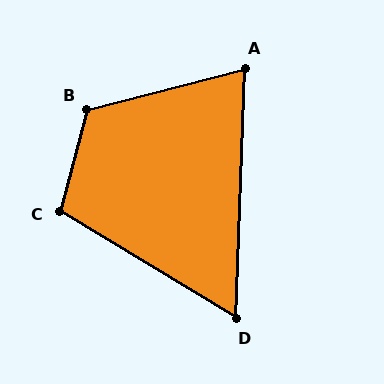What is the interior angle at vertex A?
Approximately 74 degrees (acute).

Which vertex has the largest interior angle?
B, at approximately 119 degrees.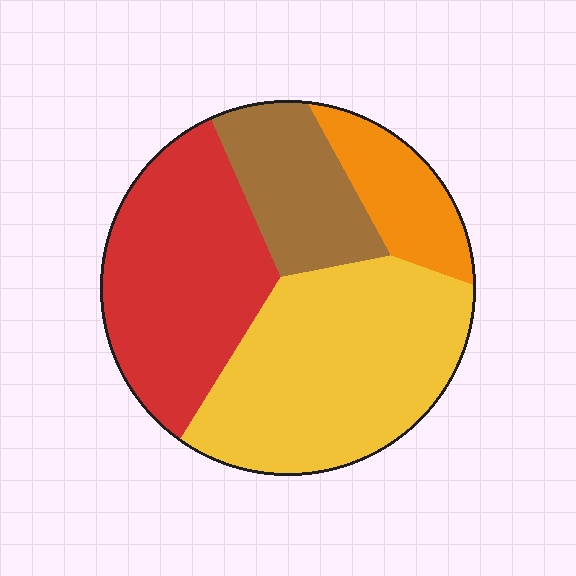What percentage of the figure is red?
Red covers 32% of the figure.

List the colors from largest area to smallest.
From largest to smallest: yellow, red, brown, orange.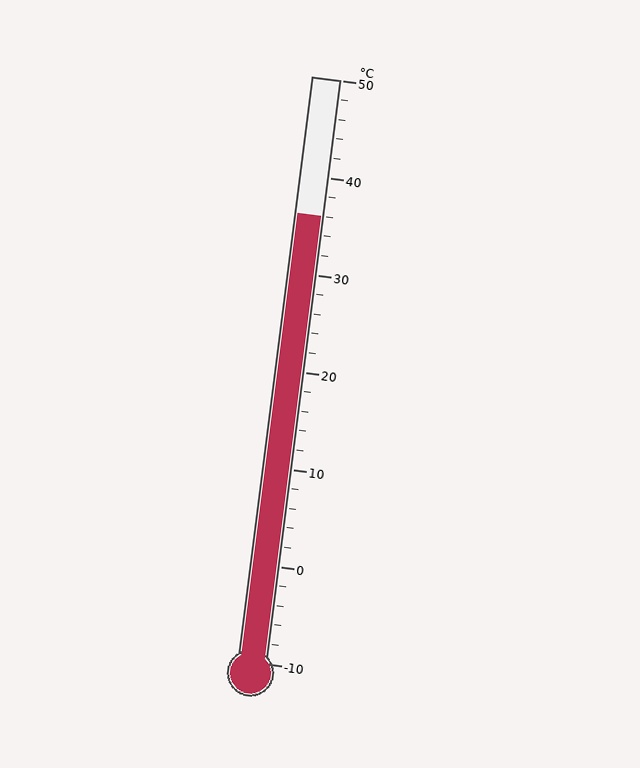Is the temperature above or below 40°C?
The temperature is below 40°C.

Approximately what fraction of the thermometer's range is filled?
The thermometer is filled to approximately 75% of its range.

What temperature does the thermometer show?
The thermometer shows approximately 36°C.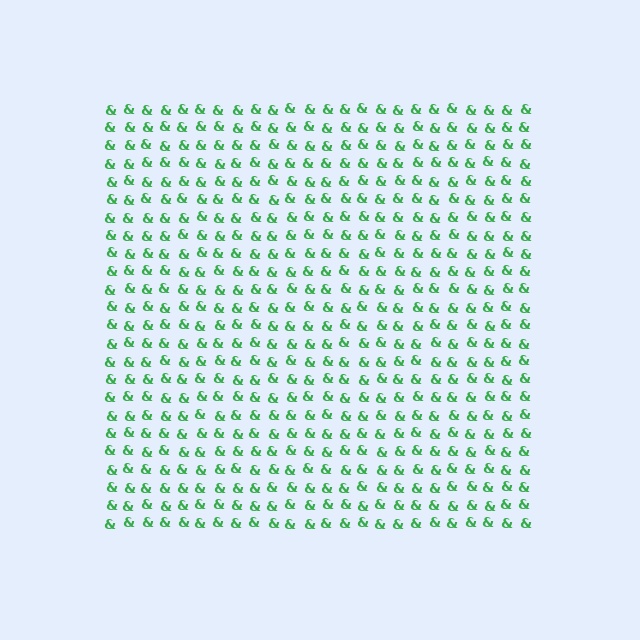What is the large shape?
The large shape is a square.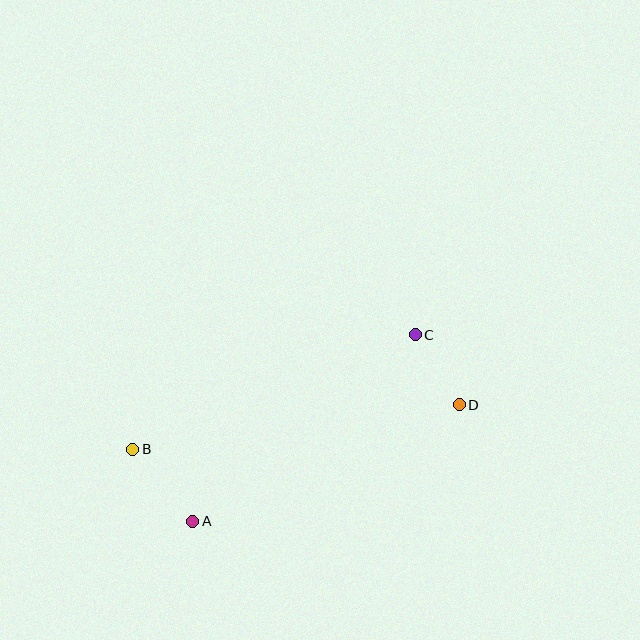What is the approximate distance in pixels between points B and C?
The distance between B and C is approximately 305 pixels.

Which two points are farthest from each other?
Points B and D are farthest from each other.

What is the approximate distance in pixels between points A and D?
The distance between A and D is approximately 291 pixels.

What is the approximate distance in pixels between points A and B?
The distance between A and B is approximately 94 pixels.